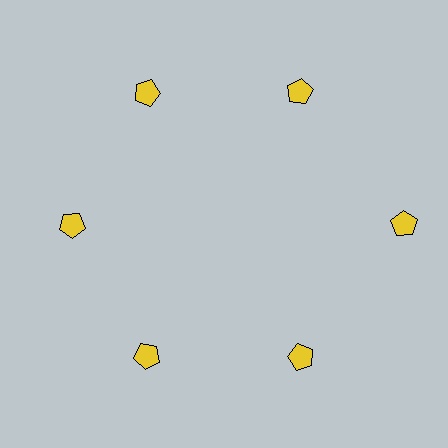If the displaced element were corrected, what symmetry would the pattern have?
It would have 6-fold rotational symmetry — the pattern would map onto itself every 60 degrees.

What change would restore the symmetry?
The symmetry would be restored by moving it inward, back onto the ring so that all 6 pentagons sit at equal angles and equal distance from the center.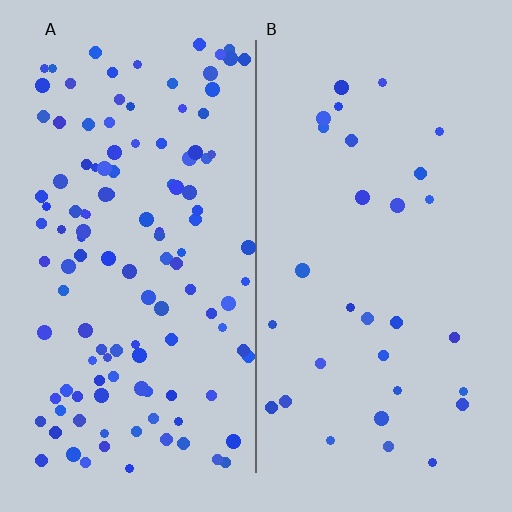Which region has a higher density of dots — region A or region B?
A (the left).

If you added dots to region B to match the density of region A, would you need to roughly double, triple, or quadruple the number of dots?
Approximately quadruple.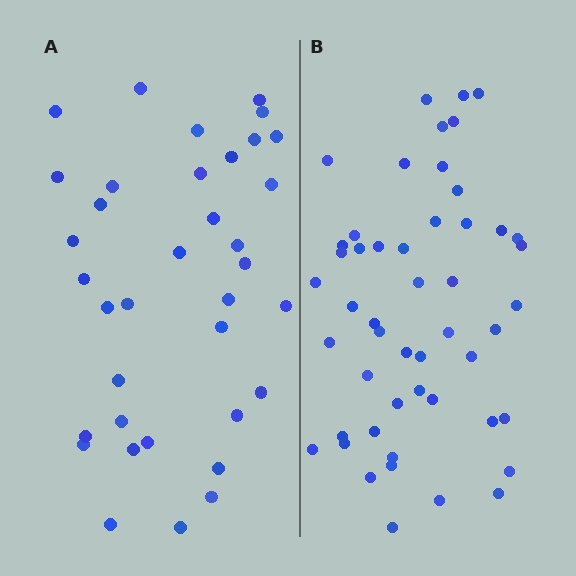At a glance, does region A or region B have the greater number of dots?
Region B (the right region) has more dots.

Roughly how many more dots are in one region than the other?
Region B has approximately 15 more dots than region A.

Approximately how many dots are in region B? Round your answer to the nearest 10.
About 50 dots.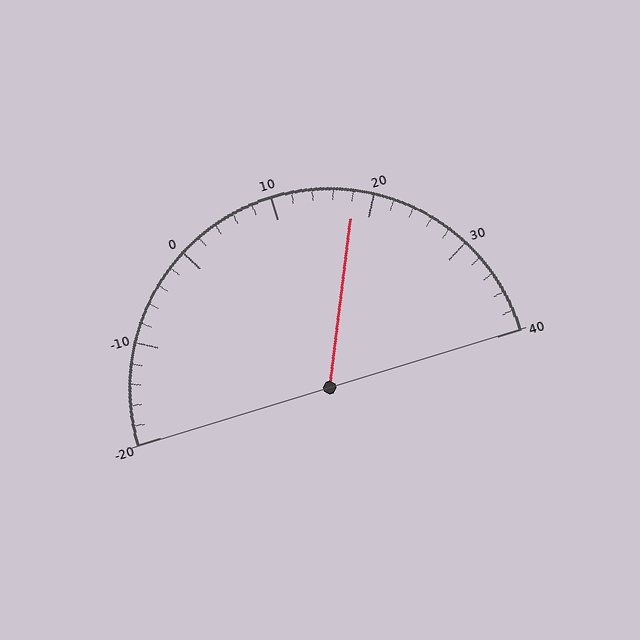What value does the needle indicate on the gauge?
The needle indicates approximately 18.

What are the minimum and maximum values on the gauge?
The gauge ranges from -20 to 40.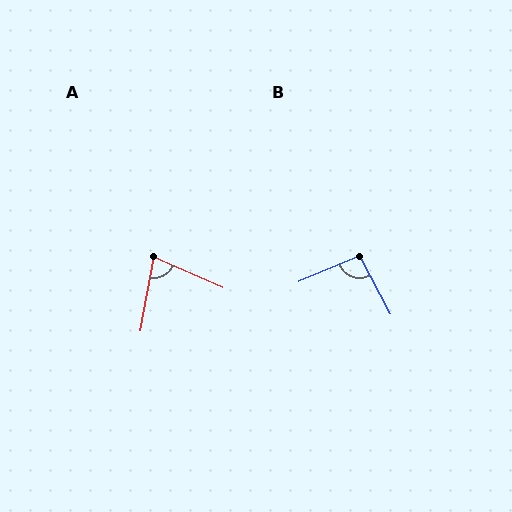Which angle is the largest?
B, at approximately 95 degrees.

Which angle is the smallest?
A, at approximately 77 degrees.